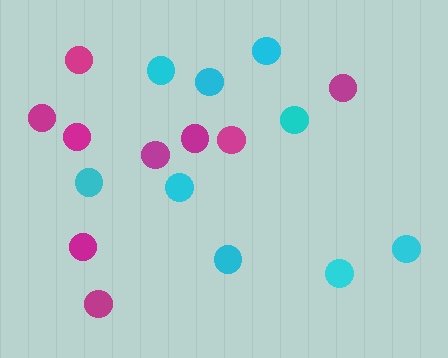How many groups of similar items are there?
There are 2 groups: one group of magenta circles (9) and one group of cyan circles (9).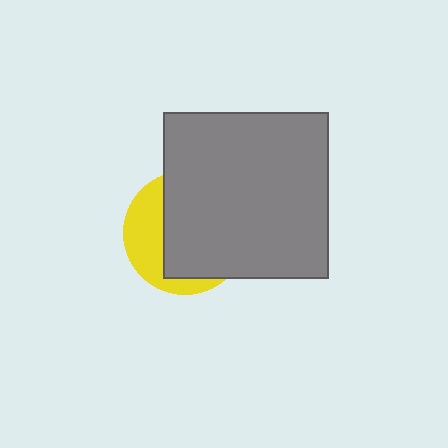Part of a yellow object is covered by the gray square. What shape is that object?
It is a circle.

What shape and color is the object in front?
The object in front is a gray square.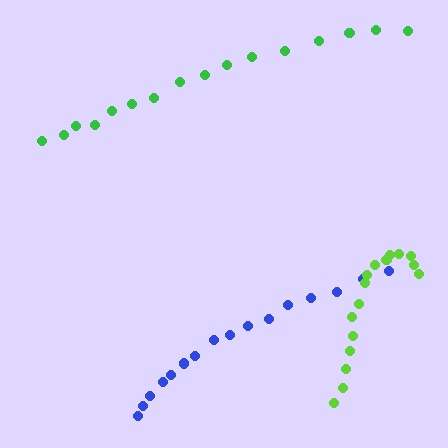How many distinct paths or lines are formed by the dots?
There are 3 distinct paths.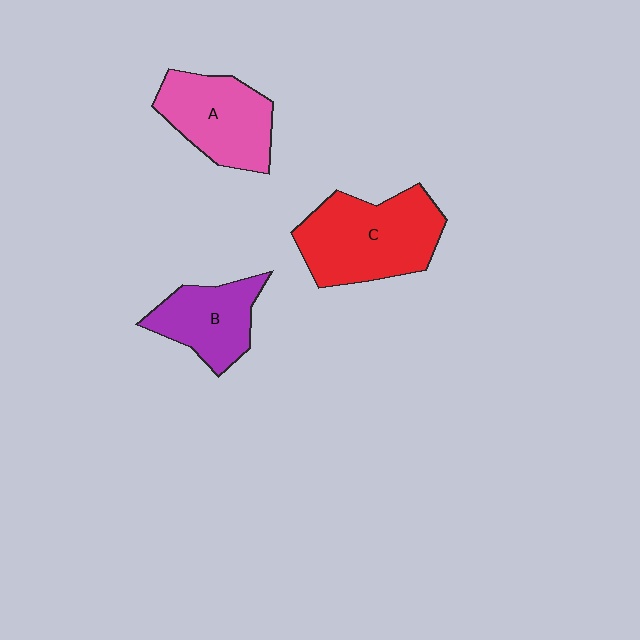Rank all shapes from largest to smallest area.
From largest to smallest: C (red), A (pink), B (purple).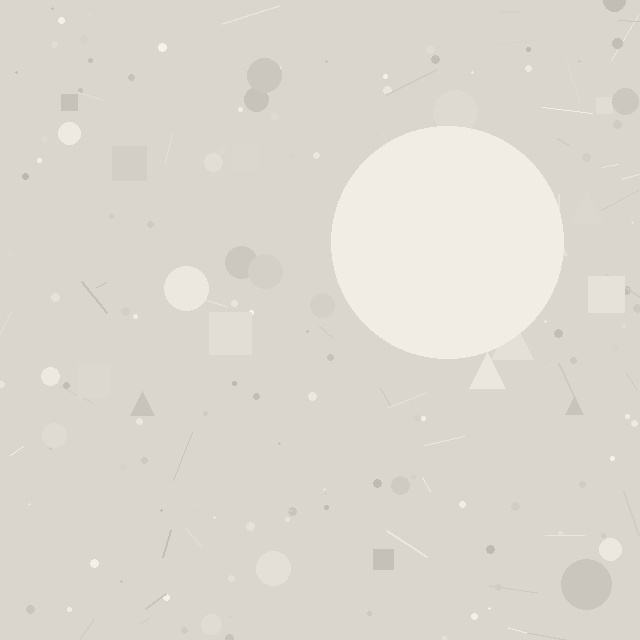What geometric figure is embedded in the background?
A circle is embedded in the background.